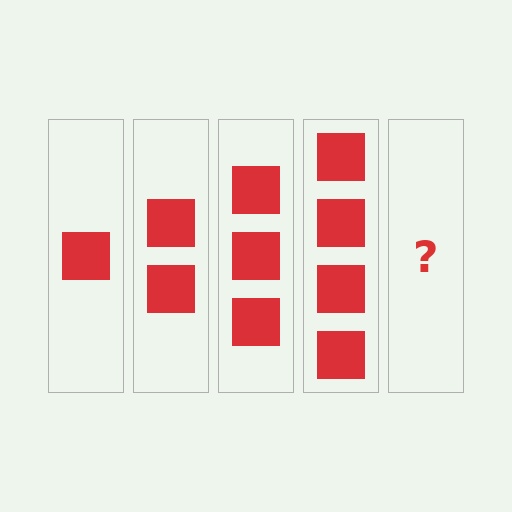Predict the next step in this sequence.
The next step is 5 squares.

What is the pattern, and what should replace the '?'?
The pattern is that each step adds one more square. The '?' should be 5 squares.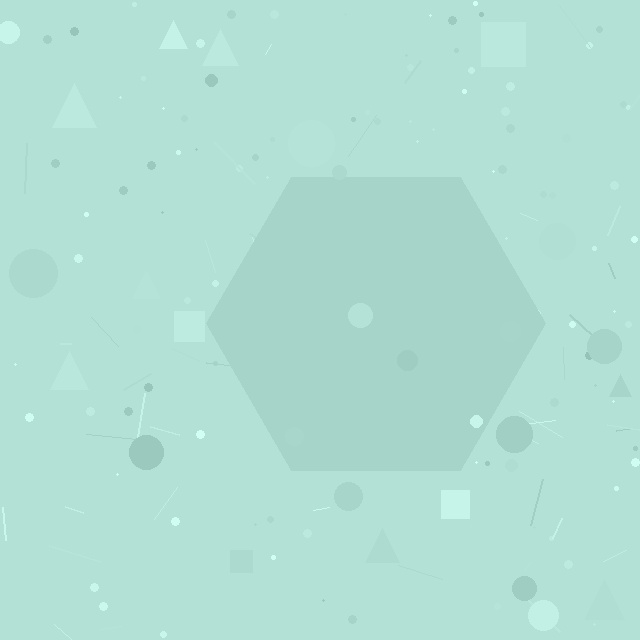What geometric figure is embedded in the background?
A hexagon is embedded in the background.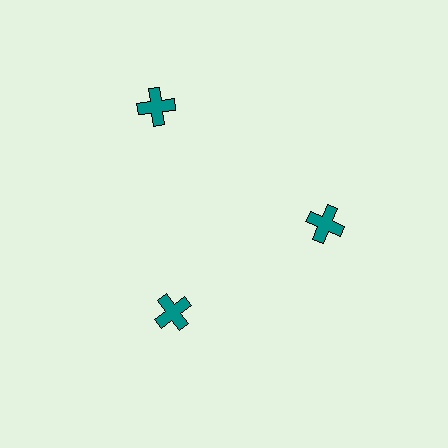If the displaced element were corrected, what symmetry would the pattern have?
It would have 3-fold rotational symmetry — the pattern would map onto itself every 120 degrees.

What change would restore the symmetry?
The symmetry would be restored by moving it inward, back onto the ring so that all 3 crosses sit at equal angles and equal distance from the center.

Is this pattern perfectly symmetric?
No. The 3 teal crosses are arranged in a ring, but one element near the 11 o'clock position is pushed outward from the center, breaking the 3-fold rotational symmetry.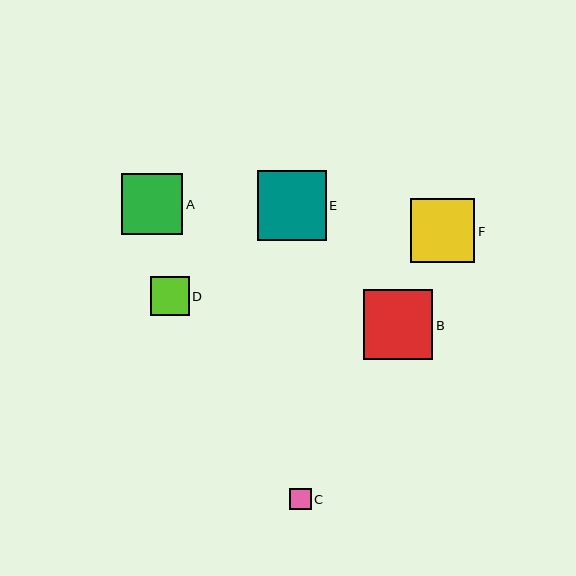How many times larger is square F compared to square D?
Square F is approximately 1.6 times the size of square D.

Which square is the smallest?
Square C is the smallest with a size of approximately 21 pixels.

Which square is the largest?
Square B is the largest with a size of approximately 69 pixels.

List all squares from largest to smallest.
From largest to smallest: B, E, F, A, D, C.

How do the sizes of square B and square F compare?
Square B and square F are approximately the same size.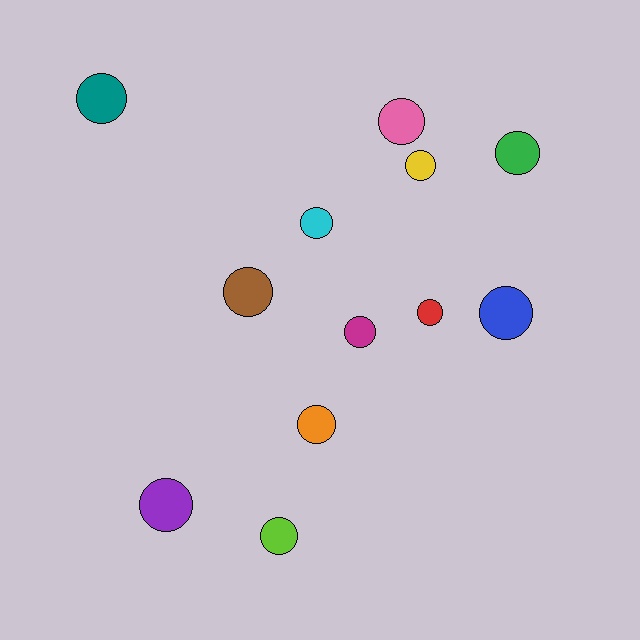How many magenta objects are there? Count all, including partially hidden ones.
There is 1 magenta object.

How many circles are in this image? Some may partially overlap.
There are 12 circles.